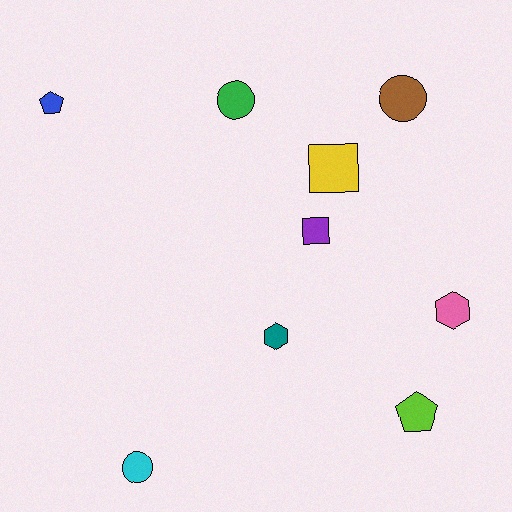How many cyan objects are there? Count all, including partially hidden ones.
There is 1 cyan object.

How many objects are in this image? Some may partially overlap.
There are 9 objects.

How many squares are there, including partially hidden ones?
There are 2 squares.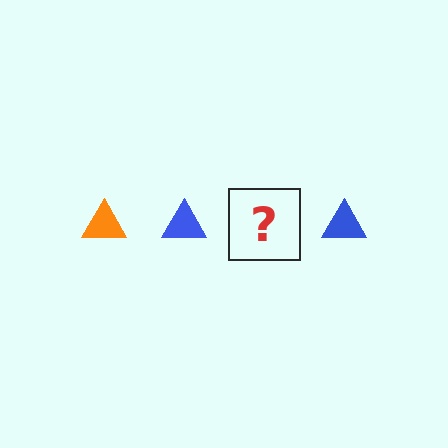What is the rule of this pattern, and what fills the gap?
The rule is that the pattern cycles through orange, blue triangles. The gap should be filled with an orange triangle.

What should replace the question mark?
The question mark should be replaced with an orange triangle.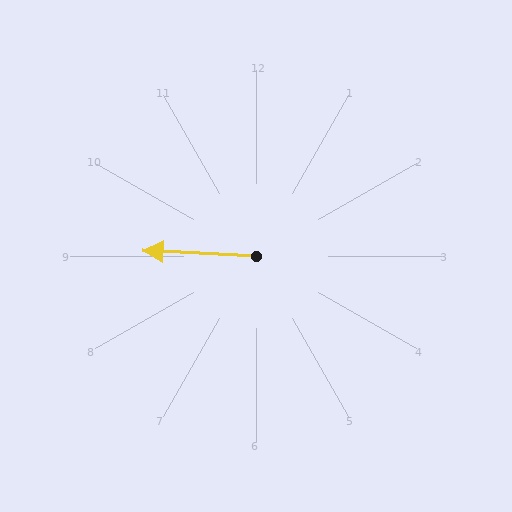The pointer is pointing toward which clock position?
Roughly 9 o'clock.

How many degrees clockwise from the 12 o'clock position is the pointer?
Approximately 273 degrees.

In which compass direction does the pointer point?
West.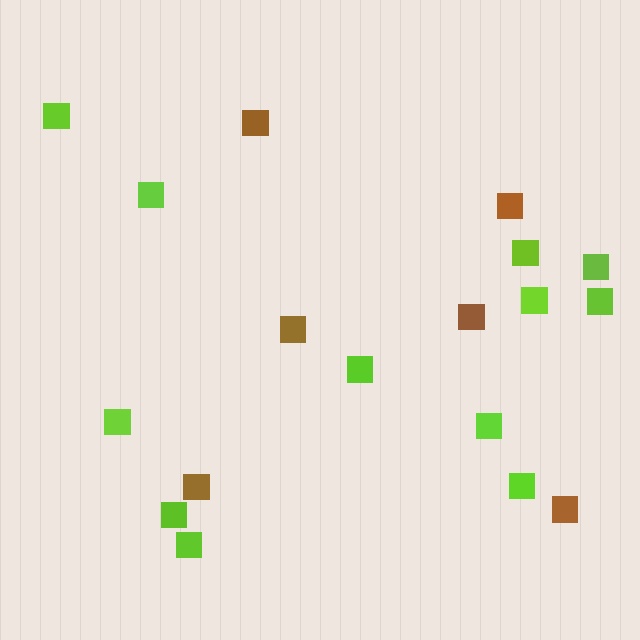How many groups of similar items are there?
There are 2 groups: one group of brown squares (6) and one group of lime squares (12).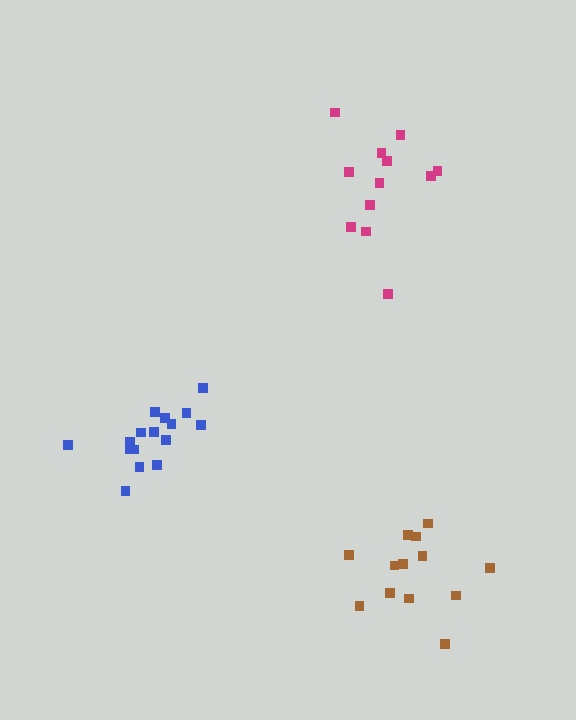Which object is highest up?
The magenta cluster is topmost.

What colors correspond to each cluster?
The clusters are colored: magenta, brown, blue.